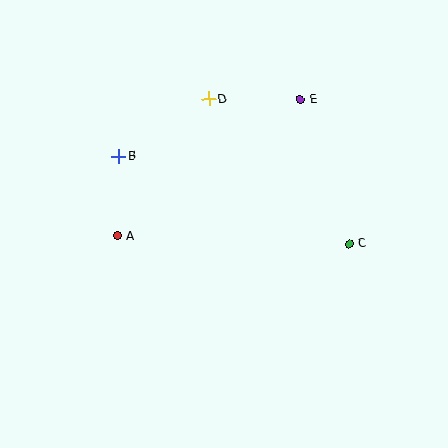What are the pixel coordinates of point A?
Point A is at (118, 236).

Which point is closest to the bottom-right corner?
Point C is closest to the bottom-right corner.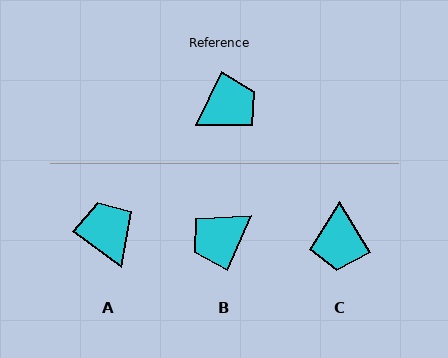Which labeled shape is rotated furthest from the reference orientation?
B, about 177 degrees away.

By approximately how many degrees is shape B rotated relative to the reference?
Approximately 177 degrees clockwise.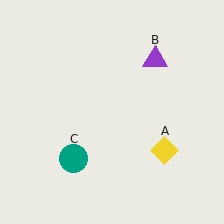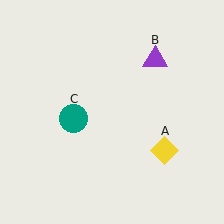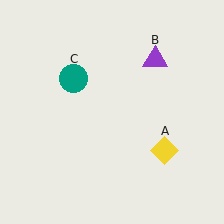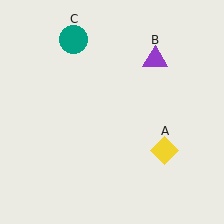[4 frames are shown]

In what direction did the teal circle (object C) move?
The teal circle (object C) moved up.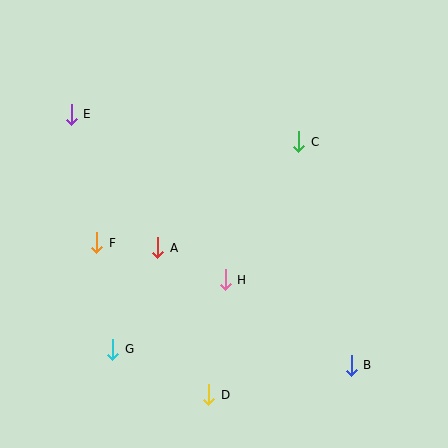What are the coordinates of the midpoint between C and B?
The midpoint between C and B is at (325, 253).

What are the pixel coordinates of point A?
Point A is at (158, 248).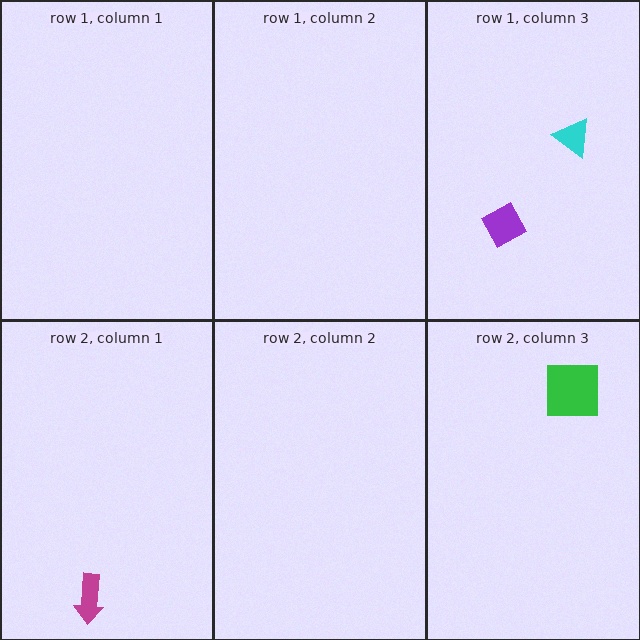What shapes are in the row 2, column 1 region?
The magenta arrow.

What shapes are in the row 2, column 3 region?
The green square.